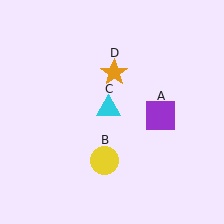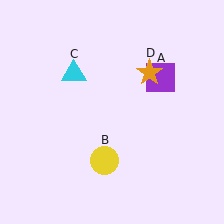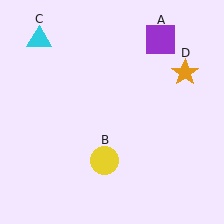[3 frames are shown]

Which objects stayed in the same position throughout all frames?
Yellow circle (object B) remained stationary.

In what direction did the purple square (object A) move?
The purple square (object A) moved up.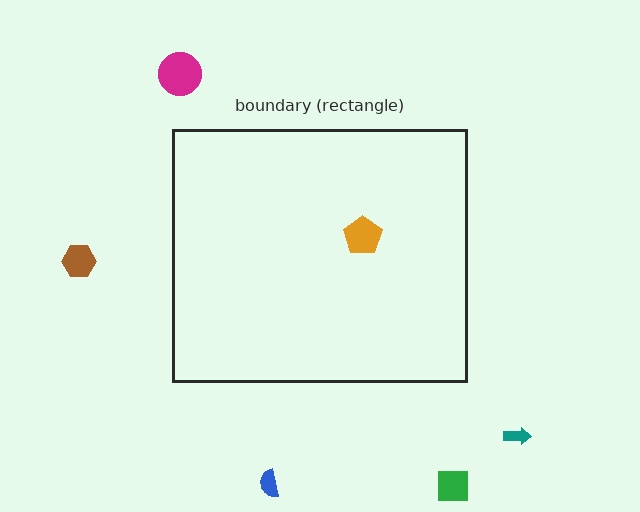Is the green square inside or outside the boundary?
Outside.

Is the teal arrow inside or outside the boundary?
Outside.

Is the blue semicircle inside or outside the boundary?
Outside.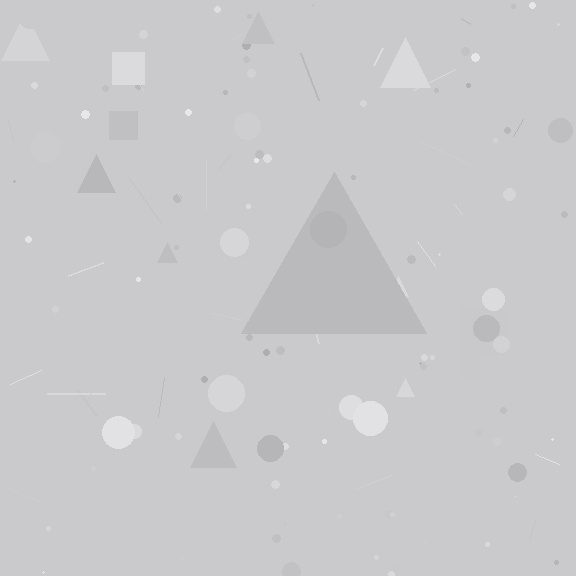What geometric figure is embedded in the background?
A triangle is embedded in the background.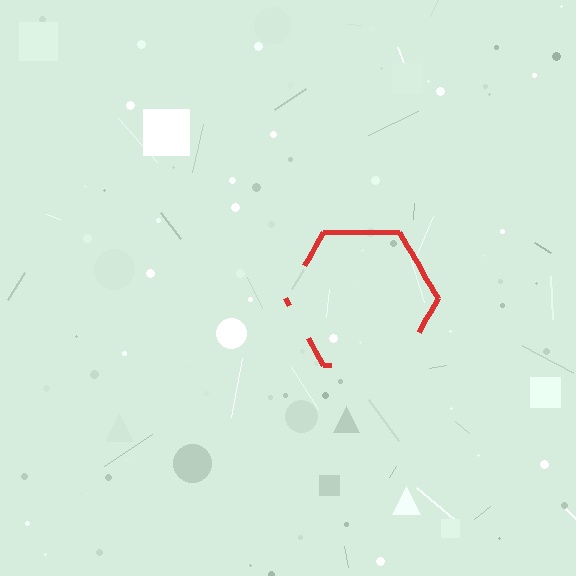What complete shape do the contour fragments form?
The contour fragments form a hexagon.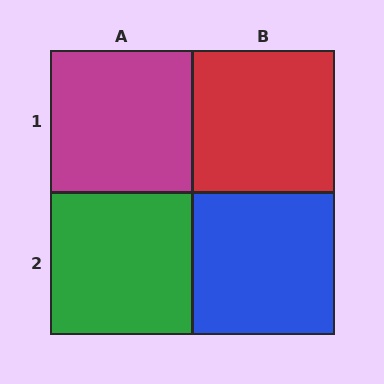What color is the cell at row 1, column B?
Red.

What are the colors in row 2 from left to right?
Green, blue.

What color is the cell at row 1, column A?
Magenta.